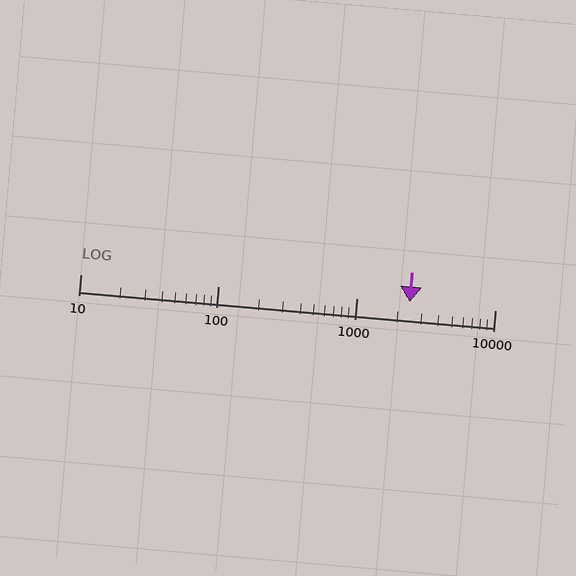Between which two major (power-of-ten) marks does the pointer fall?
The pointer is between 1000 and 10000.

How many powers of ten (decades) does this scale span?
The scale spans 3 decades, from 10 to 10000.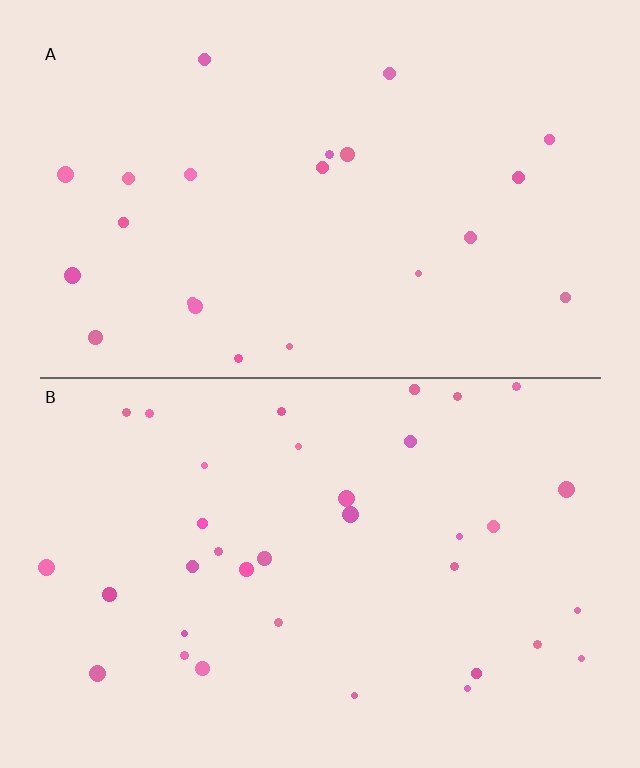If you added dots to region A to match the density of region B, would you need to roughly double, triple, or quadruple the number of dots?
Approximately double.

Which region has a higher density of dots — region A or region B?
B (the bottom).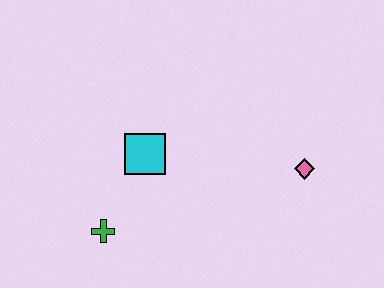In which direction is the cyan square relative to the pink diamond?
The cyan square is to the left of the pink diamond.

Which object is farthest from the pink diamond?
The green cross is farthest from the pink diamond.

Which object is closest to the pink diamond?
The cyan square is closest to the pink diamond.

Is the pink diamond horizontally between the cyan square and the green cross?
No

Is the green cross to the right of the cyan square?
No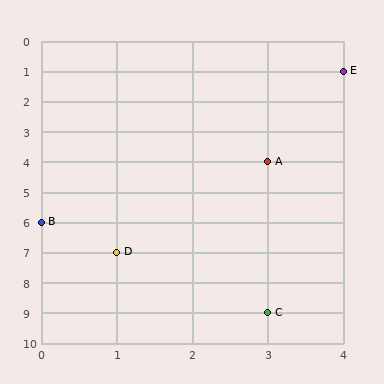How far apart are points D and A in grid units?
Points D and A are 2 columns and 3 rows apart (about 3.6 grid units diagonally).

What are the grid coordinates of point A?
Point A is at grid coordinates (3, 4).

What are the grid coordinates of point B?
Point B is at grid coordinates (0, 6).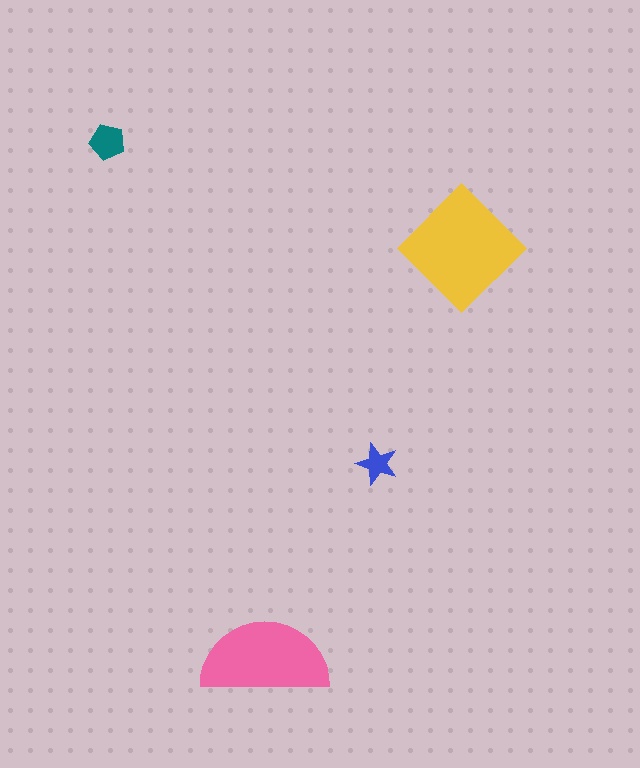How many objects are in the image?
There are 4 objects in the image.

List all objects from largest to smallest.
The yellow diamond, the pink semicircle, the teal pentagon, the blue star.